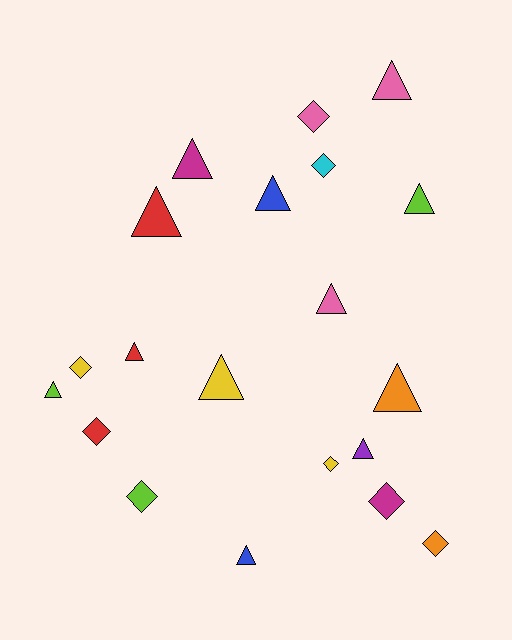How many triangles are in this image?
There are 12 triangles.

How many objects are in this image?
There are 20 objects.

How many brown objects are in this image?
There are no brown objects.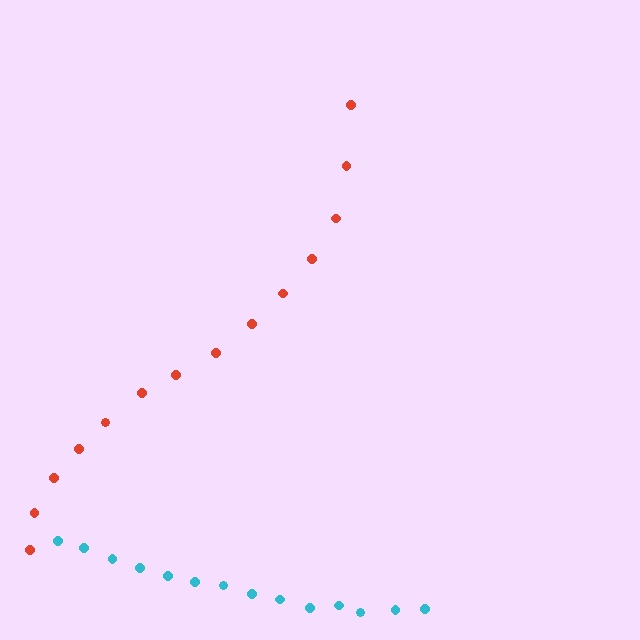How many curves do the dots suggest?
There are 2 distinct paths.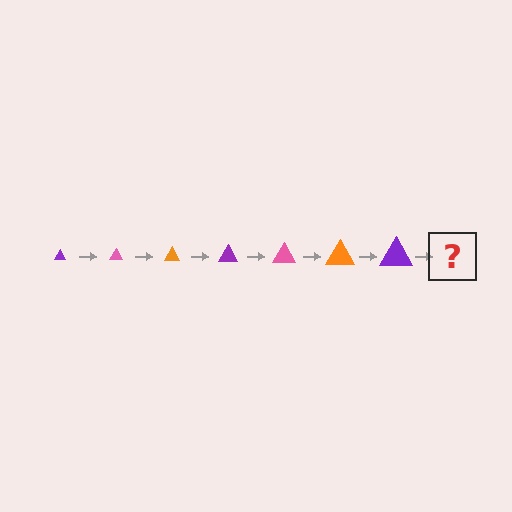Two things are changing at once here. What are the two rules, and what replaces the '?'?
The two rules are that the triangle grows larger each step and the color cycles through purple, pink, and orange. The '?' should be a pink triangle, larger than the previous one.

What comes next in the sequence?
The next element should be a pink triangle, larger than the previous one.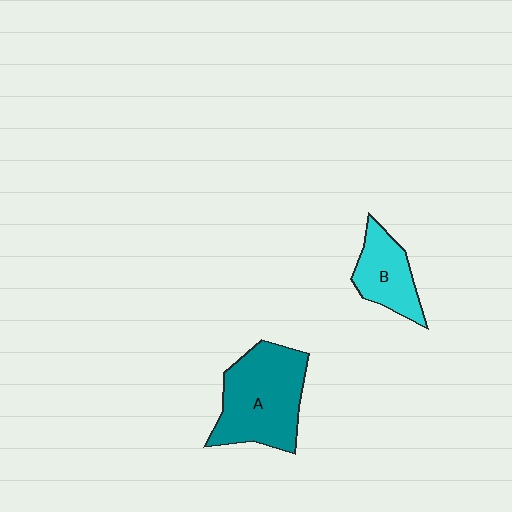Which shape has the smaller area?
Shape B (cyan).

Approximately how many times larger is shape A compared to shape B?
Approximately 1.8 times.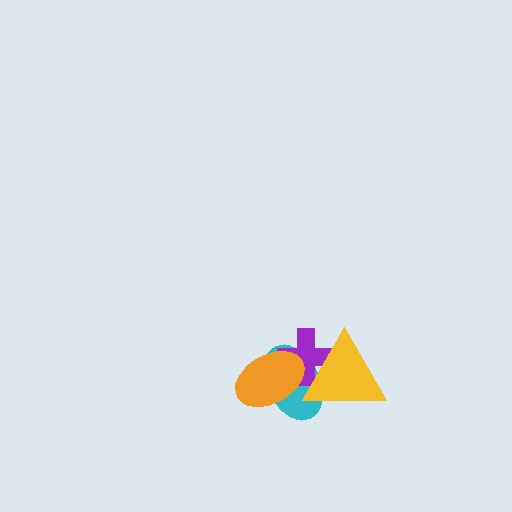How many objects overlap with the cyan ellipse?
3 objects overlap with the cyan ellipse.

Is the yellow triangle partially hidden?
Yes, it is partially covered by another shape.